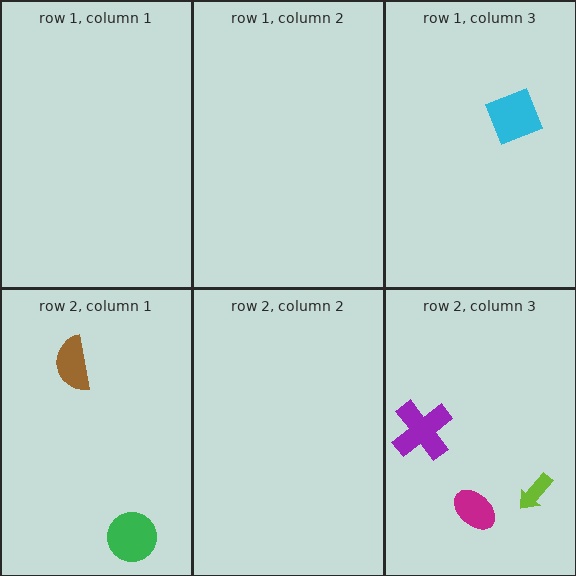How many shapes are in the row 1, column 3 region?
1.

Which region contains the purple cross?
The row 2, column 3 region.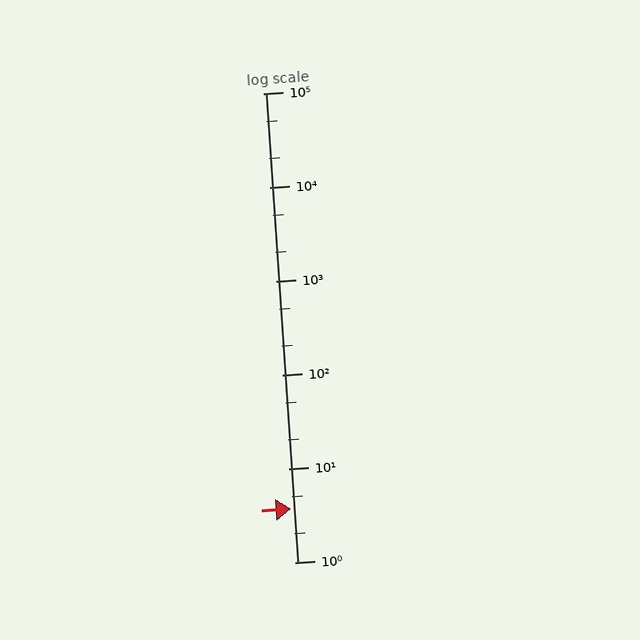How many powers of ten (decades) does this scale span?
The scale spans 5 decades, from 1 to 100000.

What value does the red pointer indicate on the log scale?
The pointer indicates approximately 3.7.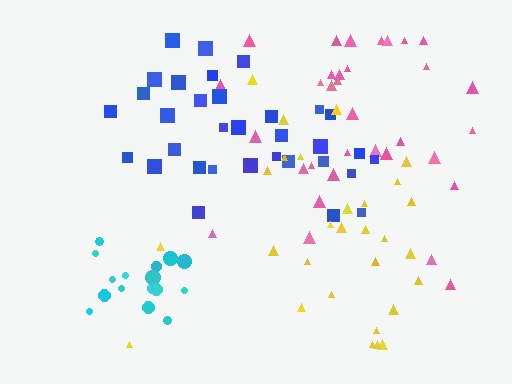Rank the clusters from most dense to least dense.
cyan, blue, pink, yellow.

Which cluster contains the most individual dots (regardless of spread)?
Pink (33).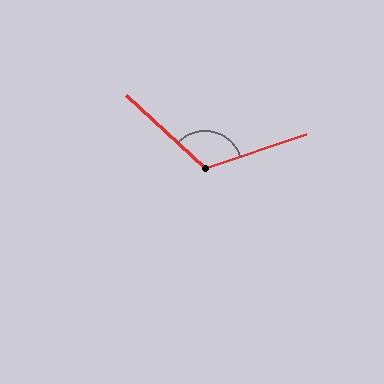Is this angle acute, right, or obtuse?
It is obtuse.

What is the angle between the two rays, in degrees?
Approximately 119 degrees.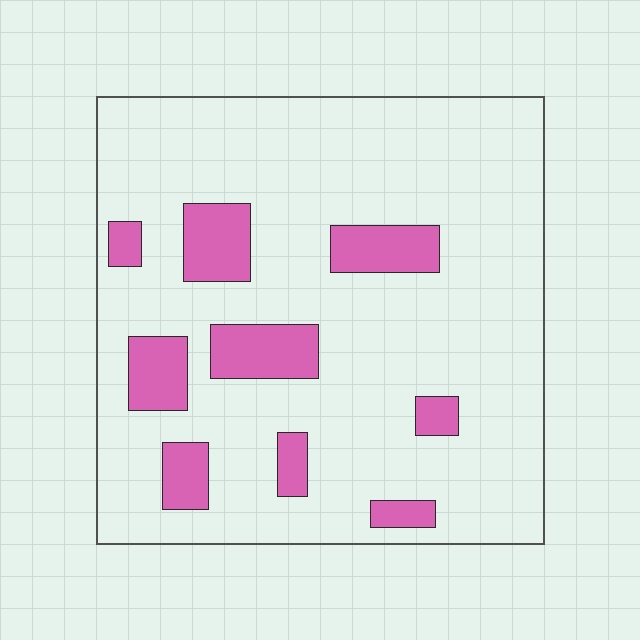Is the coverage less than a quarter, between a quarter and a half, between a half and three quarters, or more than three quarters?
Less than a quarter.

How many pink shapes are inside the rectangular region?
9.